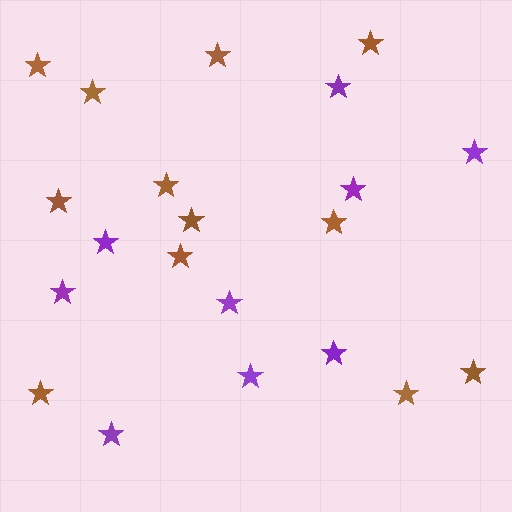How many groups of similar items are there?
There are 2 groups: one group of purple stars (9) and one group of brown stars (12).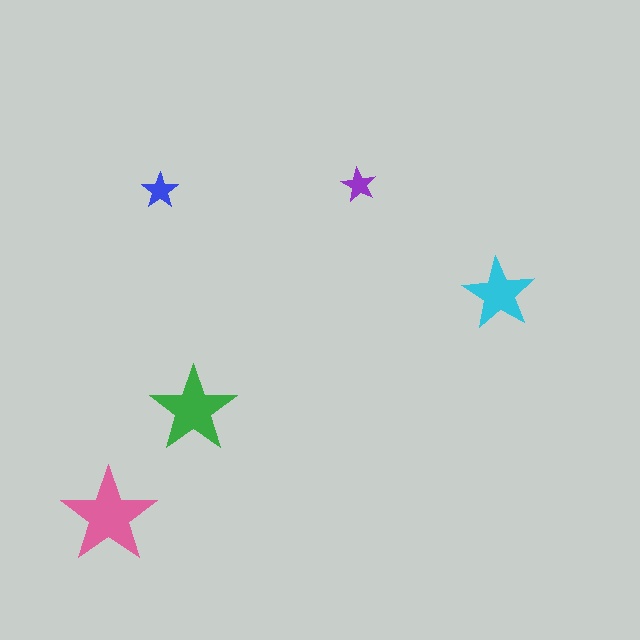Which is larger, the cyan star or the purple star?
The cyan one.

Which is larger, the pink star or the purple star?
The pink one.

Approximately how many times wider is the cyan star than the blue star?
About 2 times wider.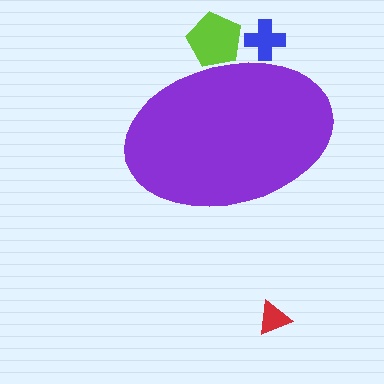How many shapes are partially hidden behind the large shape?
2 shapes are partially hidden.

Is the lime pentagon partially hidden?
Yes, the lime pentagon is partially hidden behind the purple ellipse.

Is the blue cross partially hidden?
Yes, the blue cross is partially hidden behind the purple ellipse.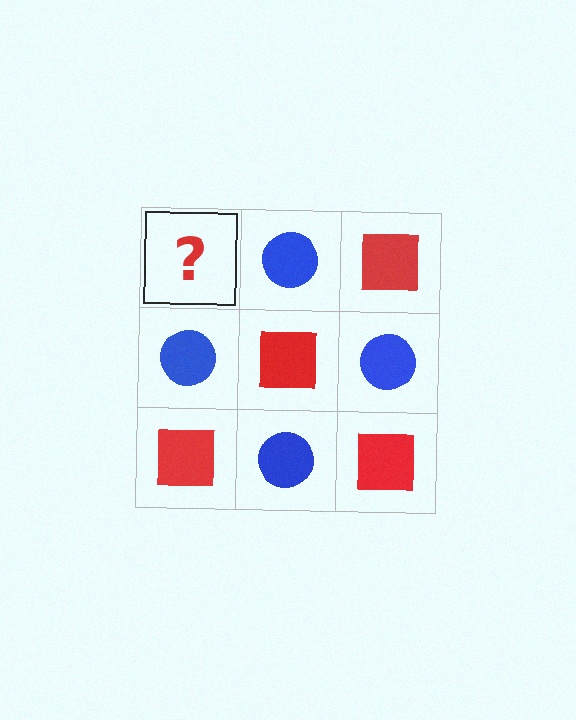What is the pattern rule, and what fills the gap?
The rule is that it alternates red square and blue circle in a checkerboard pattern. The gap should be filled with a red square.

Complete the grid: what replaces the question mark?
The question mark should be replaced with a red square.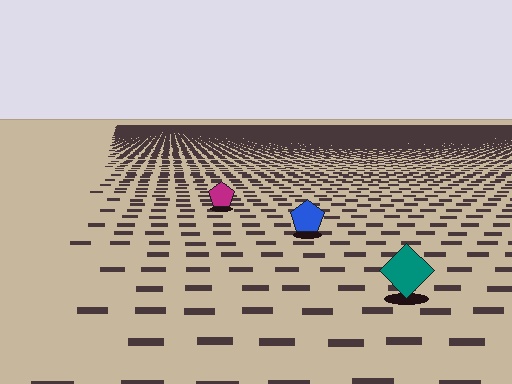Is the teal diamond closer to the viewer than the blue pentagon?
Yes. The teal diamond is closer — you can tell from the texture gradient: the ground texture is coarser near it.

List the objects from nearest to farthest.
From nearest to farthest: the teal diamond, the blue pentagon, the magenta pentagon.